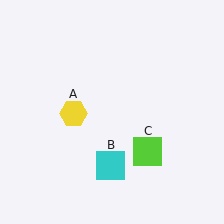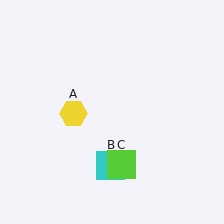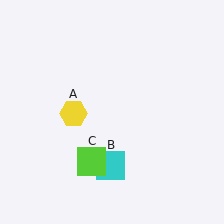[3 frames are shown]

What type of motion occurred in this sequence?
The lime square (object C) rotated clockwise around the center of the scene.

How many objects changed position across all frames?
1 object changed position: lime square (object C).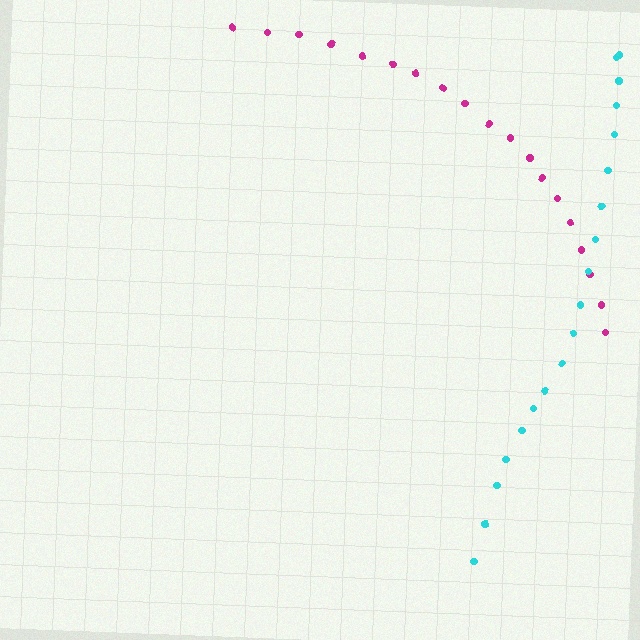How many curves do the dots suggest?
There are 2 distinct paths.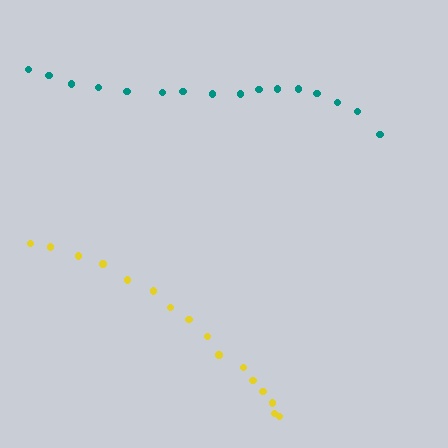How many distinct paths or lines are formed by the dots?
There are 2 distinct paths.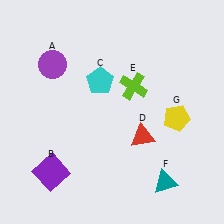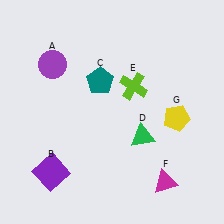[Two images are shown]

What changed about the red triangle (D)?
In Image 1, D is red. In Image 2, it changed to green.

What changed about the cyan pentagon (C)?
In Image 1, C is cyan. In Image 2, it changed to teal.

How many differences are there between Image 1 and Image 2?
There are 3 differences between the two images.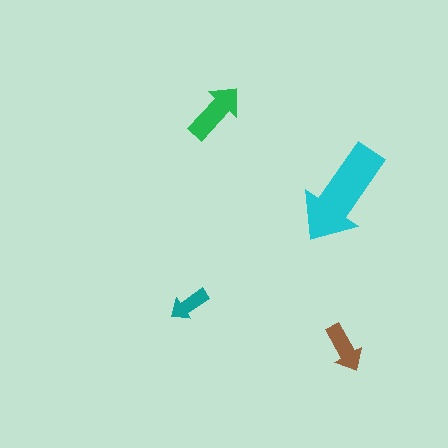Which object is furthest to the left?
The teal arrow is leftmost.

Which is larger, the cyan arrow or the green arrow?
The cyan one.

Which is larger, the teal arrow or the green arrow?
The green one.